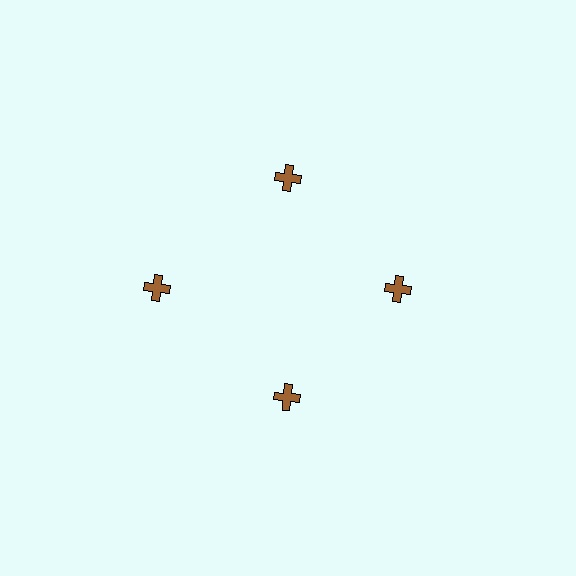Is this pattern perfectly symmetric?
No. The 4 brown crosses are arranged in a ring, but one element near the 9 o'clock position is pushed outward from the center, breaking the 4-fold rotational symmetry.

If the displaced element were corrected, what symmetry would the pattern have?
It would have 4-fold rotational symmetry — the pattern would map onto itself every 90 degrees.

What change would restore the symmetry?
The symmetry would be restored by moving it inward, back onto the ring so that all 4 crosses sit at equal angles and equal distance from the center.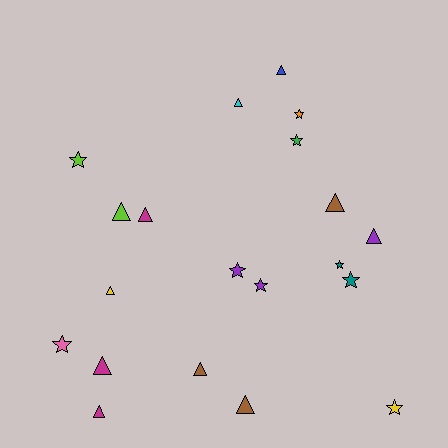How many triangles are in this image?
There are 11 triangles.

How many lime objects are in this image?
There are 2 lime objects.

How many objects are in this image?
There are 20 objects.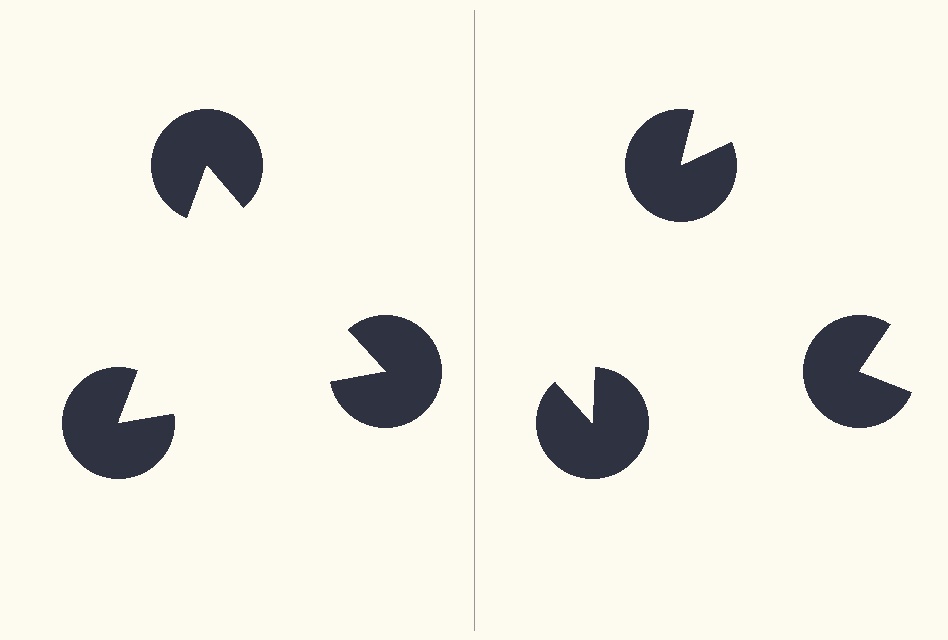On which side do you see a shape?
An illusory triangle appears on the left side. On the right side the wedge cuts are rotated, so no coherent shape forms.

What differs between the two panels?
The pac-man discs are positioned identically on both sides; only the wedge orientations differ. On the left they align to a triangle; on the right they are misaligned.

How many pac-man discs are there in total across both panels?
6 — 3 on each side.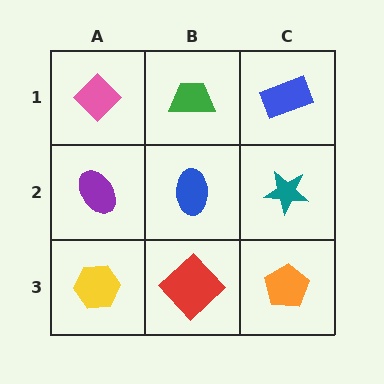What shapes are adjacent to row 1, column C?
A teal star (row 2, column C), a green trapezoid (row 1, column B).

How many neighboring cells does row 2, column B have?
4.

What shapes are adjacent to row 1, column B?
A blue ellipse (row 2, column B), a pink diamond (row 1, column A), a blue rectangle (row 1, column C).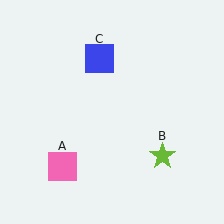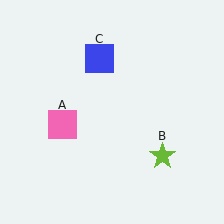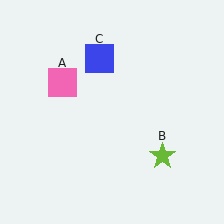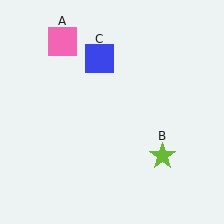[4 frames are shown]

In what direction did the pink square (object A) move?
The pink square (object A) moved up.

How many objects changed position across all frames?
1 object changed position: pink square (object A).